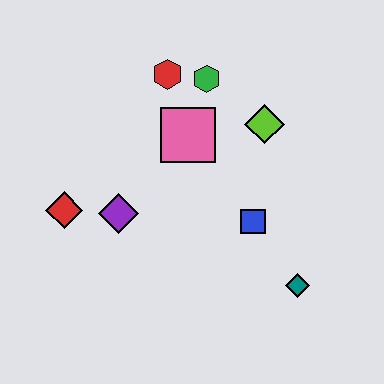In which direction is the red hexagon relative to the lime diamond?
The red hexagon is to the left of the lime diamond.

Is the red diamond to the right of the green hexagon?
No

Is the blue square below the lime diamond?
Yes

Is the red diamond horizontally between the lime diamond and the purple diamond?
No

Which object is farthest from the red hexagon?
The teal diamond is farthest from the red hexagon.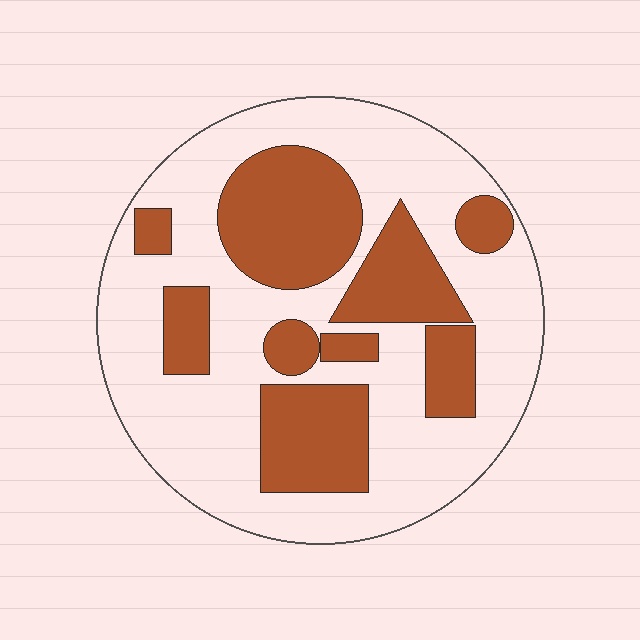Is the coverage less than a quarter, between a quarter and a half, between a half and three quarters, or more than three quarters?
Between a quarter and a half.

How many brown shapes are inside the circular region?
9.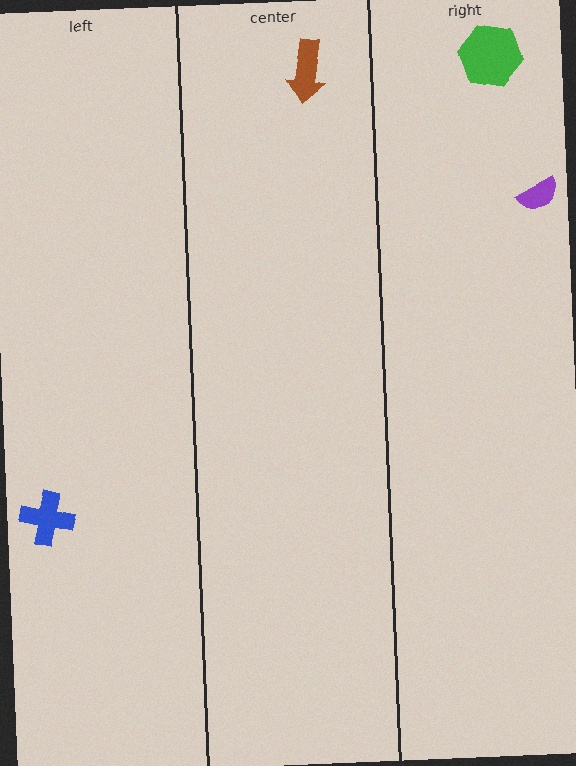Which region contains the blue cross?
The left region.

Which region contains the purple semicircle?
The right region.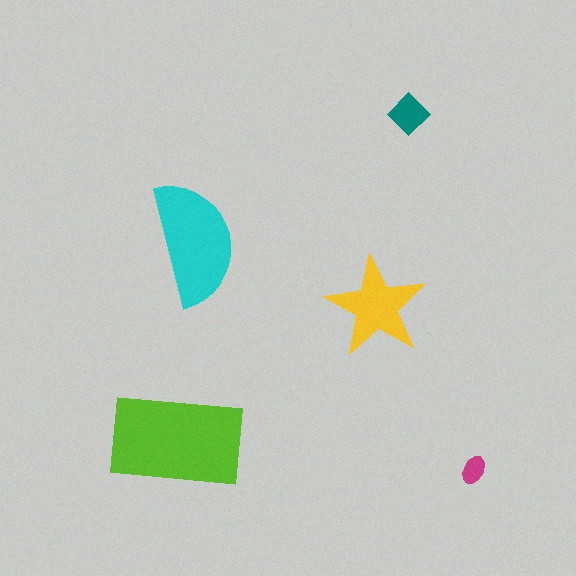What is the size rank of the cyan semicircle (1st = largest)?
2nd.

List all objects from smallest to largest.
The magenta ellipse, the teal diamond, the yellow star, the cyan semicircle, the lime rectangle.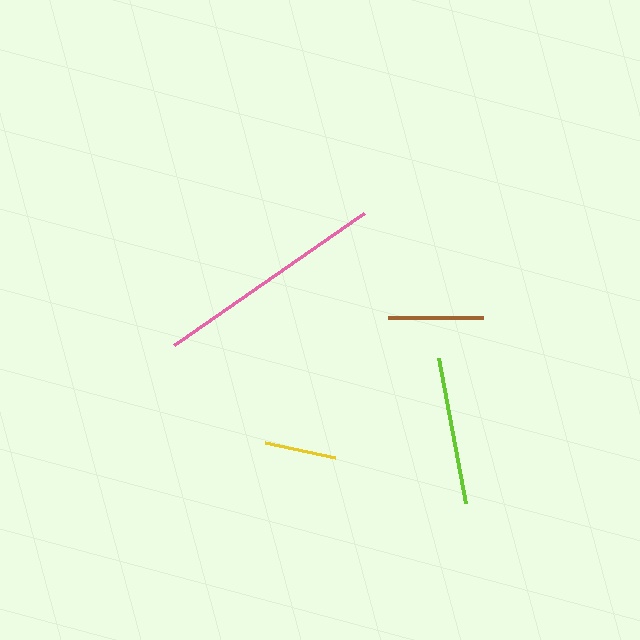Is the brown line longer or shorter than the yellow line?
The brown line is longer than the yellow line.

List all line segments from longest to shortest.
From longest to shortest: pink, lime, brown, yellow.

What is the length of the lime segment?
The lime segment is approximately 148 pixels long.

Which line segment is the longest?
The pink line is the longest at approximately 232 pixels.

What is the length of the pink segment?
The pink segment is approximately 232 pixels long.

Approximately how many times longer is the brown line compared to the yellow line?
The brown line is approximately 1.3 times the length of the yellow line.